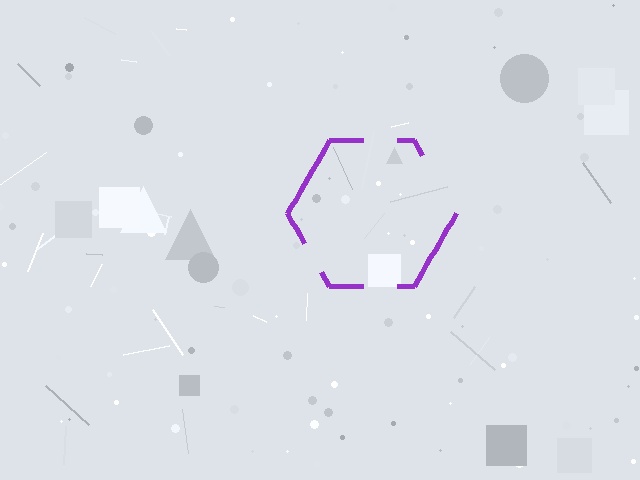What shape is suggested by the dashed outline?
The dashed outline suggests a hexagon.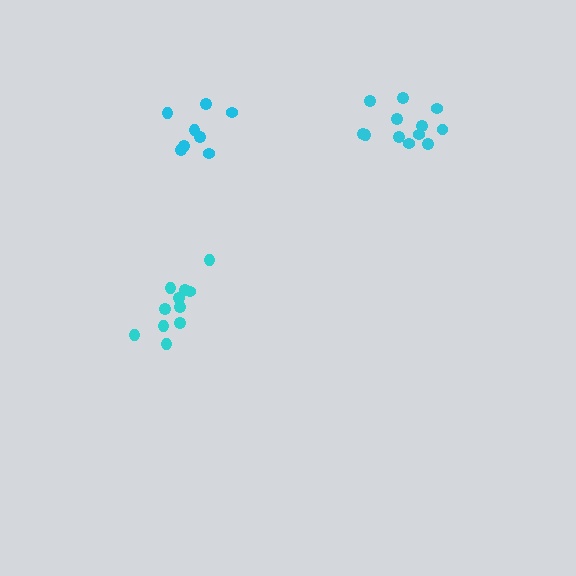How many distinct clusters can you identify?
There are 3 distinct clusters.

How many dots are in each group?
Group 1: 11 dots, Group 2: 8 dots, Group 3: 12 dots (31 total).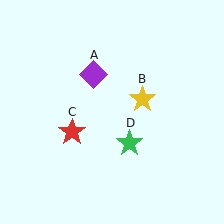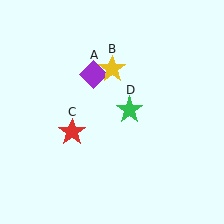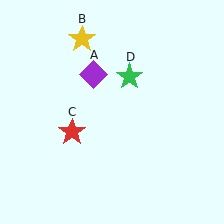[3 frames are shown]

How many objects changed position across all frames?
2 objects changed position: yellow star (object B), green star (object D).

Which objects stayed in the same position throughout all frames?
Purple diamond (object A) and red star (object C) remained stationary.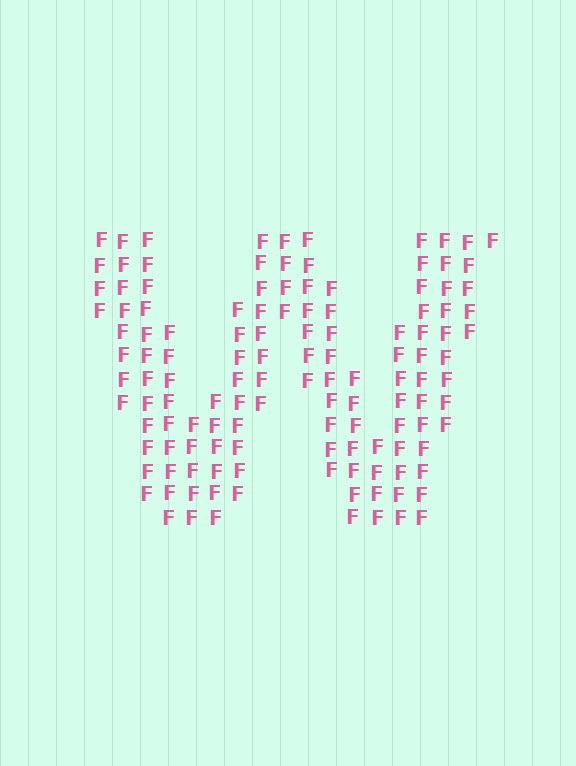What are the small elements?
The small elements are letter F's.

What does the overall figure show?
The overall figure shows the letter W.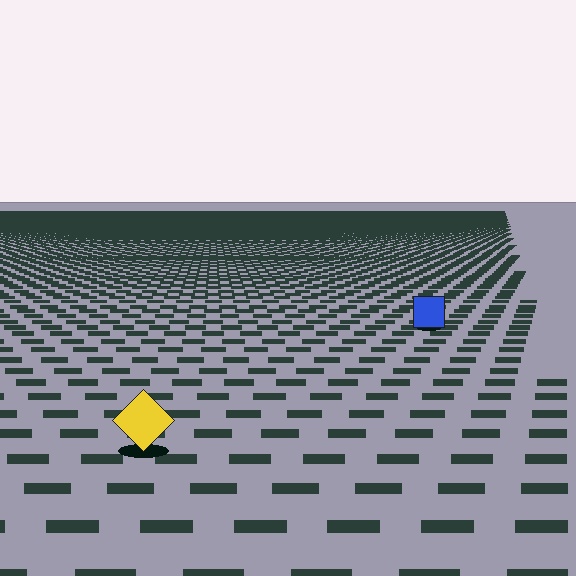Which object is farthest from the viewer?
The blue square is farthest from the viewer. It appears smaller and the ground texture around it is denser.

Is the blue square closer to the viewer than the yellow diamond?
No. The yellow diamond is closer — you can tell from the texture gradient: the ground texture is coarser near it.